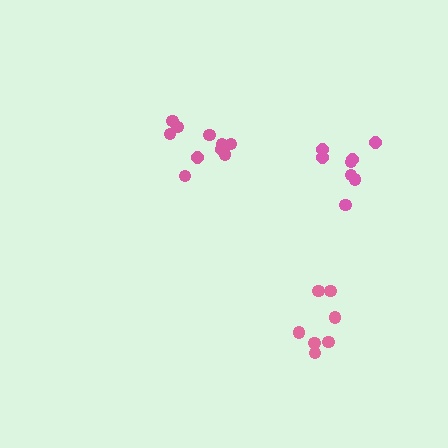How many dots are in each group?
Group 1: 10 dots, Group 2: 7 dots, Group 3: 8 dots (25 total).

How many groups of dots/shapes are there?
There are 3 groups.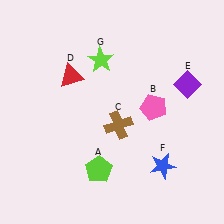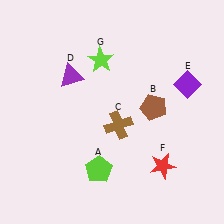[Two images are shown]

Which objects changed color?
B changed from pink to brown. D changed from red to purple. F changed from blue to red.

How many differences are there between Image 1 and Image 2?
There are 3 differences between the two images.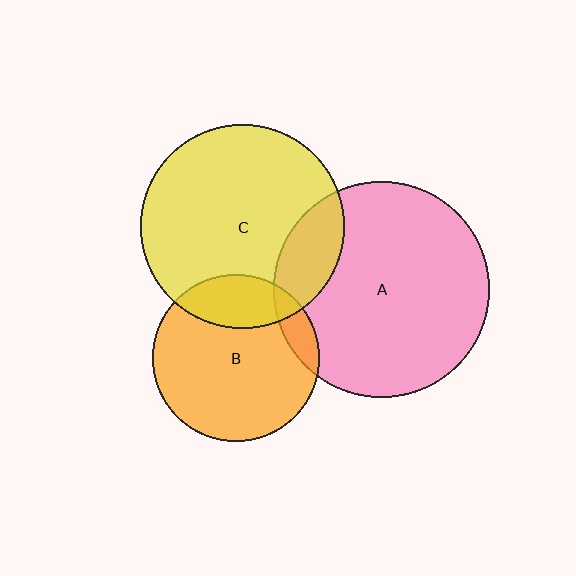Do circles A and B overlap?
Yes.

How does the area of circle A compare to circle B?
Approximately 1.7 times.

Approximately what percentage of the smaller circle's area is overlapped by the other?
Approximately 10%.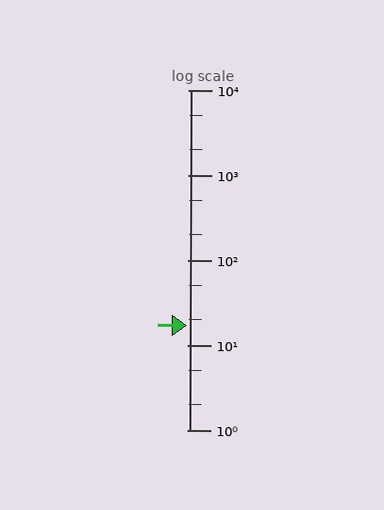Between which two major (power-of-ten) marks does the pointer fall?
The pointer is between 10 and 100.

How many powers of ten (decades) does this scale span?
The scale spans 4 decades, from 1 to 10000.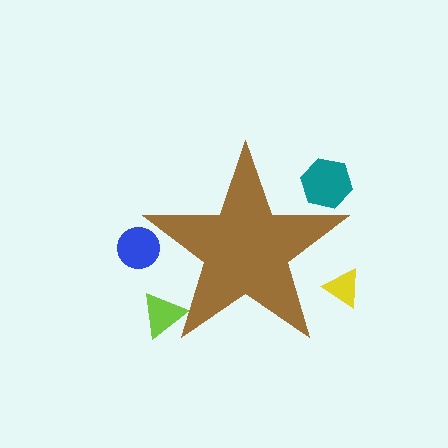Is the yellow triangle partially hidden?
Yes, the yellow triangle is partially hidden behind the brown star.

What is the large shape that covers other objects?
A brown star.